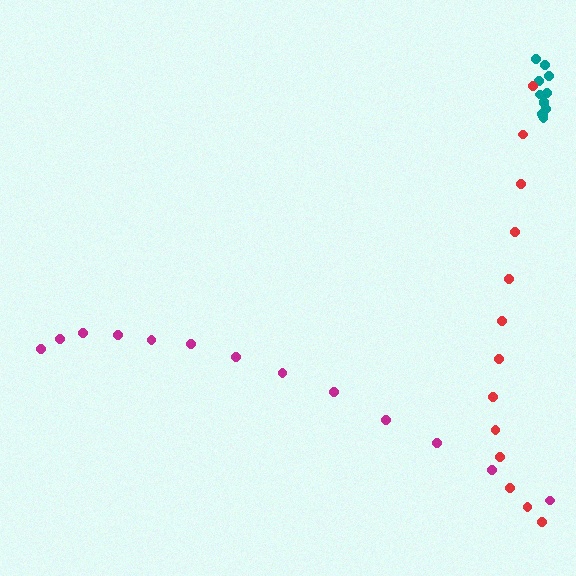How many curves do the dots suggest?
There are 3 distinct paths.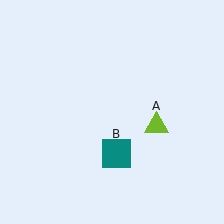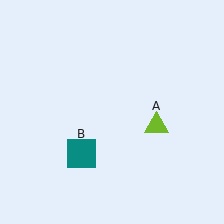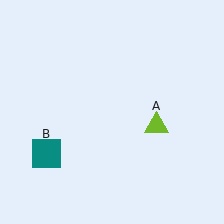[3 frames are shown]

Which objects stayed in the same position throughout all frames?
Lime triangle (object A) remained stationary.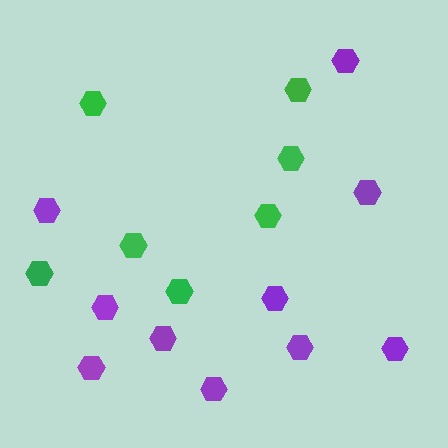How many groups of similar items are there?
There are 2 groups: one group of purple hexagons (10) and one group of green hexagons (7).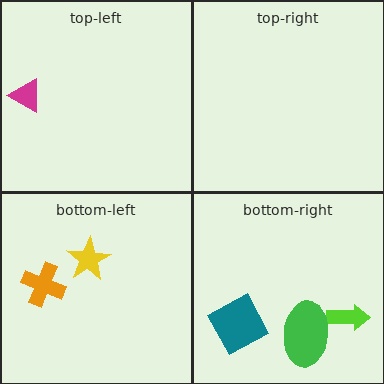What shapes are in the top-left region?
The magenta triangle.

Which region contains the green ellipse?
The bottom-right region.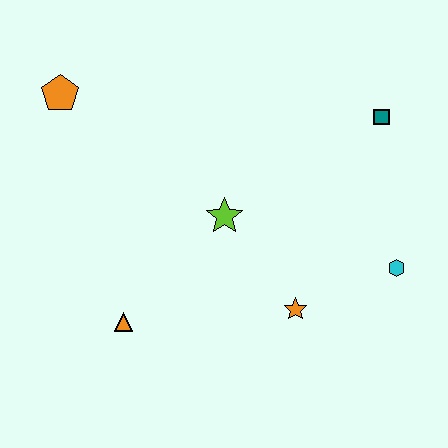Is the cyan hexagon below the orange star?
No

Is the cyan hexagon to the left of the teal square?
No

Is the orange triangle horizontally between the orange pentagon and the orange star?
Yes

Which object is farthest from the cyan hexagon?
The orange pentagon is farthest from the cyan hexagon.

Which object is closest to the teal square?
The cyan hexagon is closest to the teal square.